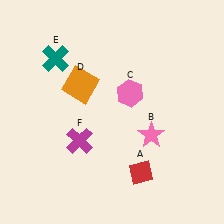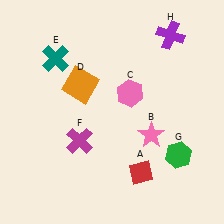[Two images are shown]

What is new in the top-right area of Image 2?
A purple cross (H) was added in the top-right area of Image 2.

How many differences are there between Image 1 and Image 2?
There are 2 differences between the two images.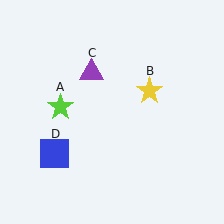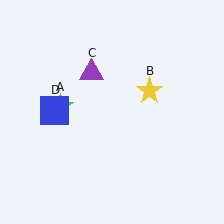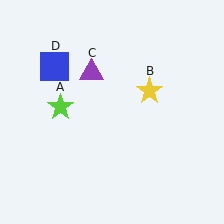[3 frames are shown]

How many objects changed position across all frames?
1 object changed position: blue square (object D).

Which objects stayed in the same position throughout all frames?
Lime star (object A) and yellow star (object B) and purple triangle (object C) remained stationary.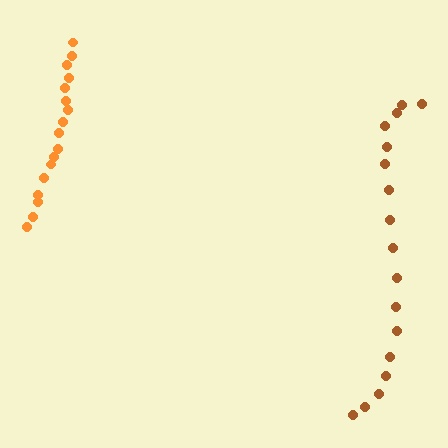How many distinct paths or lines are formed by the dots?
There are 2 distinct paths.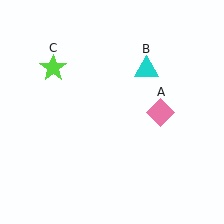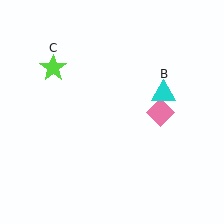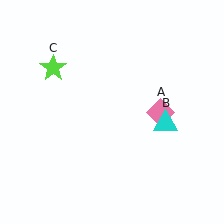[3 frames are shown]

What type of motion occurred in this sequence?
The cyan triangle (object B) rotated clockwise around the center of the scene.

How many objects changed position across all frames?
1 object changed position: cyan triangle (object B).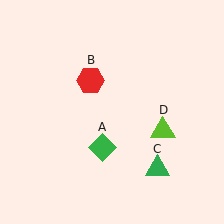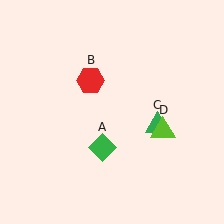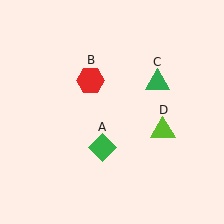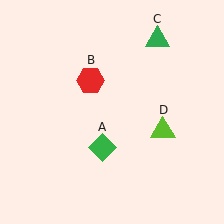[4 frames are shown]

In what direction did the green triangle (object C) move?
The green triangle (object C) moved up.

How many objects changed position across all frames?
1 object changed position: green triangle (object C).